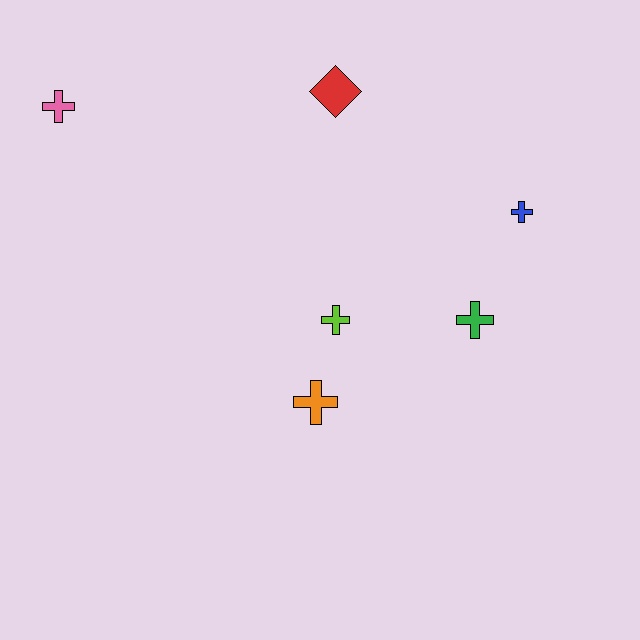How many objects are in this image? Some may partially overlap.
There are 6 objects.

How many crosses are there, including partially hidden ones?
There are 5 crosses.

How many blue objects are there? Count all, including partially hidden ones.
There is 1 blue object.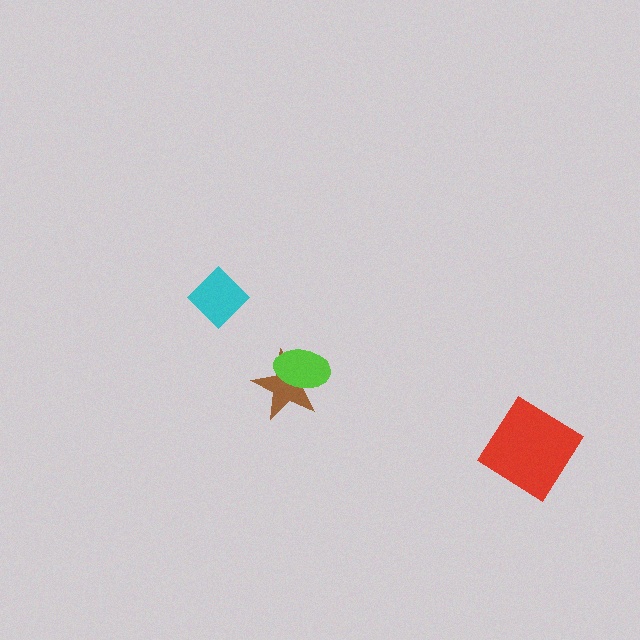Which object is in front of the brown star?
The lime ellipse is in front of the brown star.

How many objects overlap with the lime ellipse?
1 object overlaps with the lime ellipse.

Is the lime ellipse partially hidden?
No, no other shape covers it.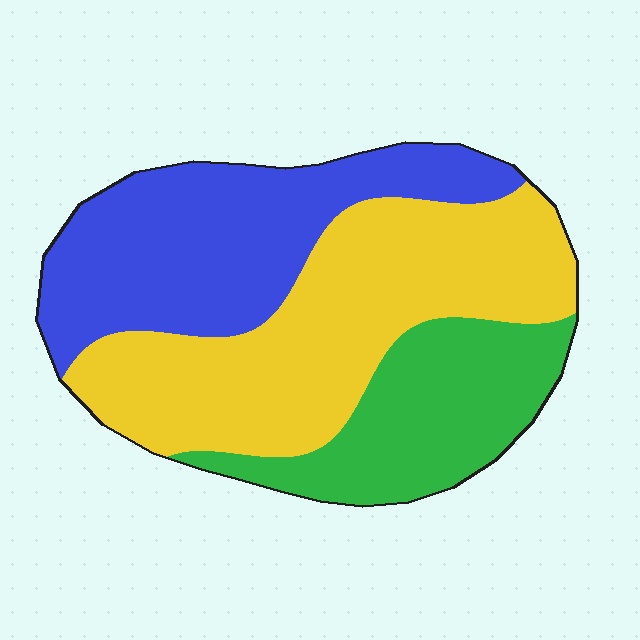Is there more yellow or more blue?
Yellow.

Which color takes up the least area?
Green, at roughly 25%.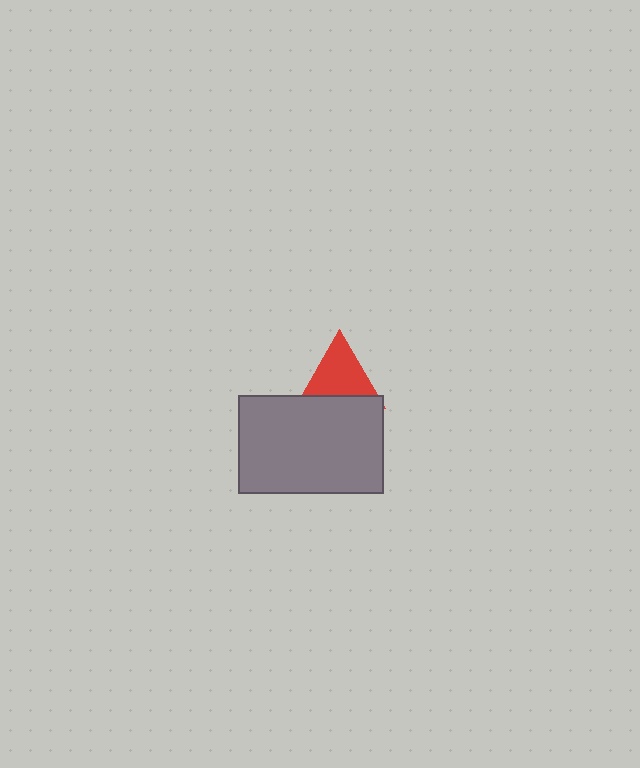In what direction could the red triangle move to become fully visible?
The red triangle could move up. That would shift it out from behind the gray rectangle entirely.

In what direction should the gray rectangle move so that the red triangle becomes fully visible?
The gray rectangle should move down. That is the shortest direction to clear the overlap and leave the red triangle fully visible.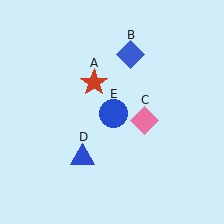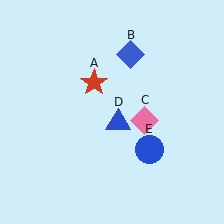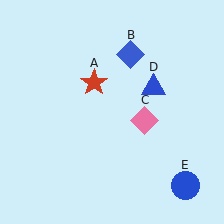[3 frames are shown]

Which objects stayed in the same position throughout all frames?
Red star (object A) and blue diamond (object B) and pink diamond (object C) remained stationary.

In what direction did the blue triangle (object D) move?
The blue triangle (object D) moved up and to the right.